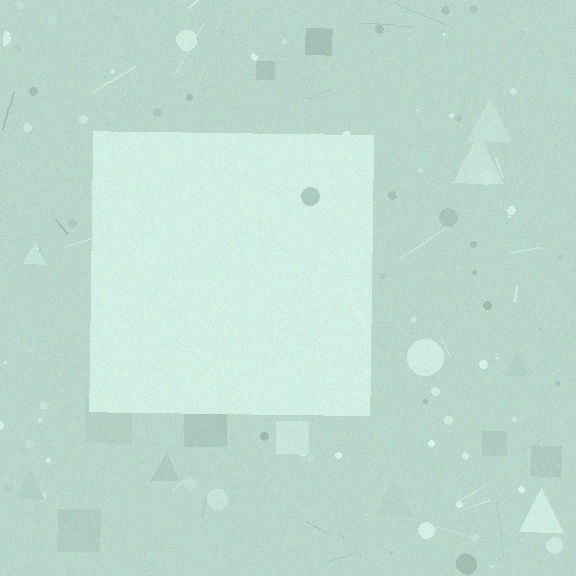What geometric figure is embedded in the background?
A square is embedded in the background.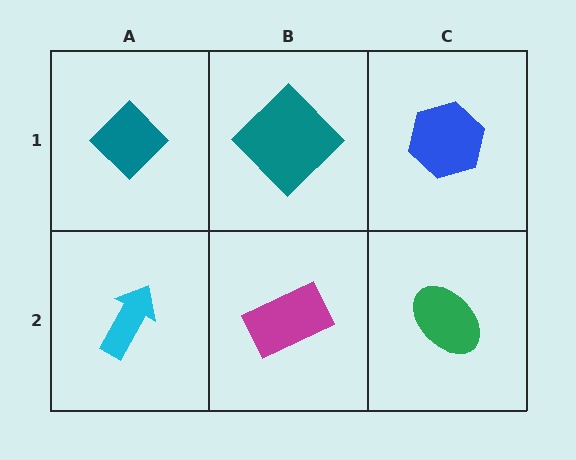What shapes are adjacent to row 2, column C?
A blue hexagon (row 1, column C), a magenta rectangle (row 2, column B).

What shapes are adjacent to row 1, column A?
A cyan arrow (row 2, column A), a teal diamond (row 1, column B).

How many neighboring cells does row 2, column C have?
2.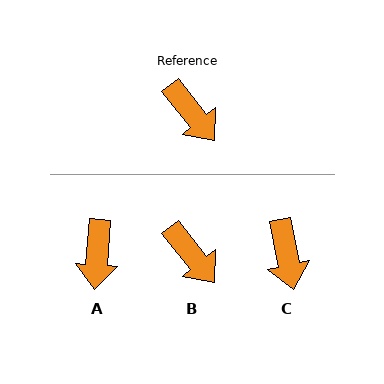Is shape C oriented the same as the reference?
No, it is off by about 27 degrees.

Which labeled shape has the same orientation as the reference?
B.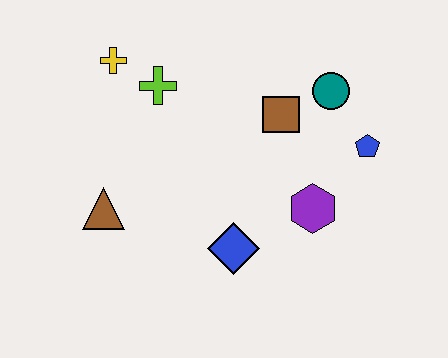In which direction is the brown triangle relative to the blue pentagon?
The brown triangle is to the left of the blue pentagon.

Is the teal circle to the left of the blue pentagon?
Yes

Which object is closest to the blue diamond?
The purple hexagon is closest to the blue diamond.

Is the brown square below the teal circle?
Yes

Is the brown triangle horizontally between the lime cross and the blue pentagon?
No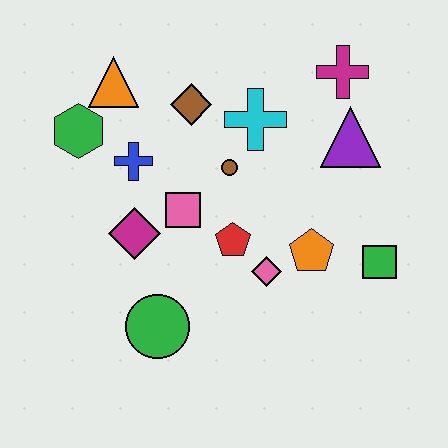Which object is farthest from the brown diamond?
The green square is farthest from the brown diamond.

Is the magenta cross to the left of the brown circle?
No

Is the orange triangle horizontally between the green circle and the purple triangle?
No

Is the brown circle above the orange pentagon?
Yes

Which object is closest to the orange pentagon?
The pink diamond is closest to the orange pentagon.